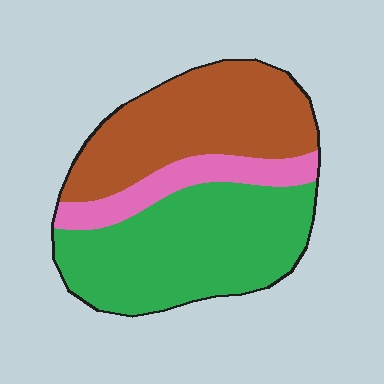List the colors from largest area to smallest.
From largest to smallest: green, brown, pink.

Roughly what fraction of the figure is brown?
Brown covers 39% of the figure.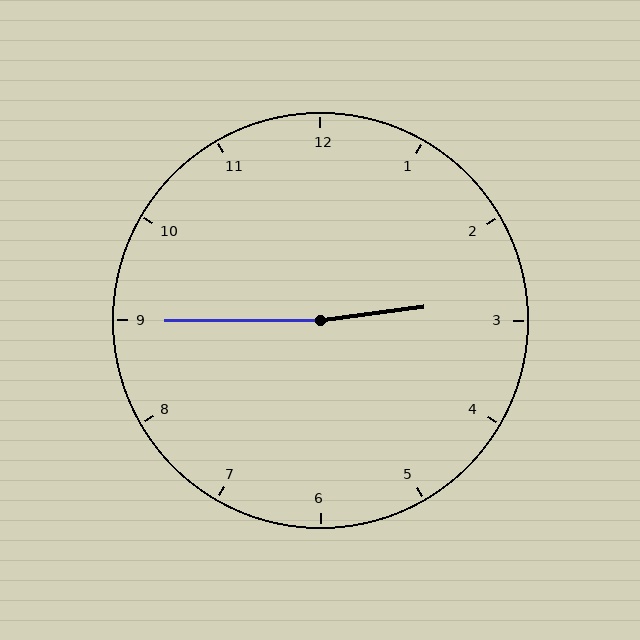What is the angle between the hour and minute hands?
Approximately 172 degrees.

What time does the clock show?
2:45.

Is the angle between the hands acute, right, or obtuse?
It is obtuse.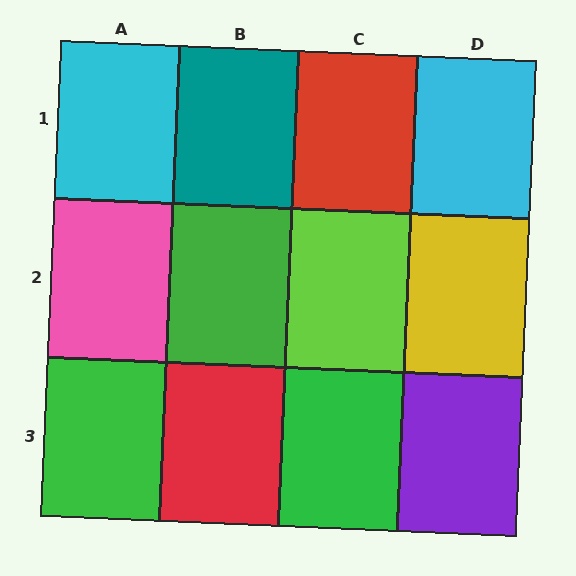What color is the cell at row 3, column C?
Green.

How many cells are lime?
1 cell is lime.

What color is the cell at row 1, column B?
Teal.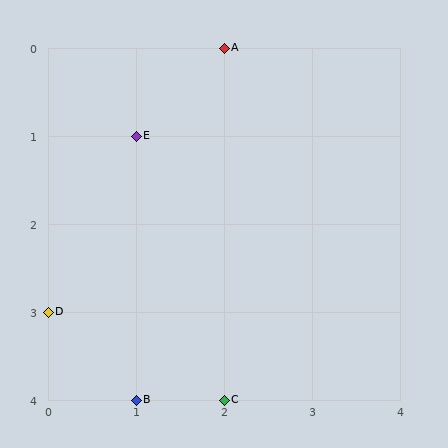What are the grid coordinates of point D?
Point D is at grid coordinates (0, 3).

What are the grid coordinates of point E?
Point E is at grid coordinates (1, 1).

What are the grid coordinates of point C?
Point C is at grid coordinates (2, 4).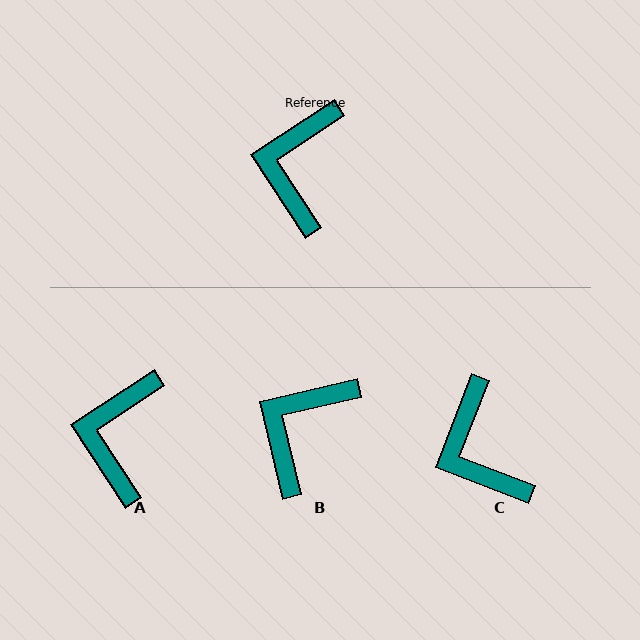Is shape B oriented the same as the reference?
No, it is off by about 20 degrees.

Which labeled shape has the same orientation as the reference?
A.